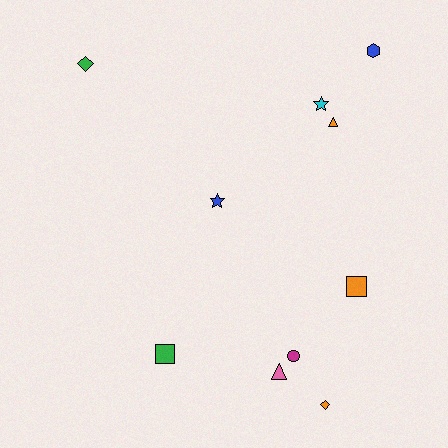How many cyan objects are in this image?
There is 1 cyan object.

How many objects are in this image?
There are 10 objects.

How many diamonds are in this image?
There are 2 diamonds.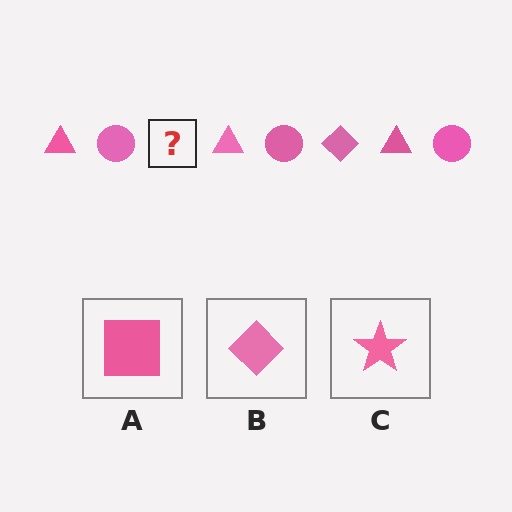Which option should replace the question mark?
Option B.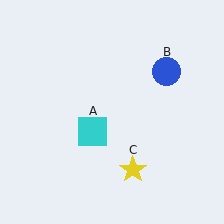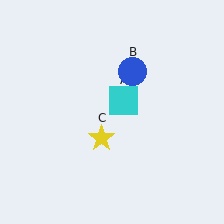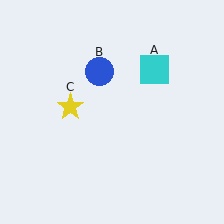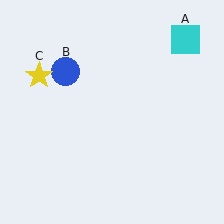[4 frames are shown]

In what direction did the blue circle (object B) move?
The blue circle (object B) moved left.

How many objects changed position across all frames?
3 objects changed position: cyan square (object A), blue circle (object B), yellow star (object C).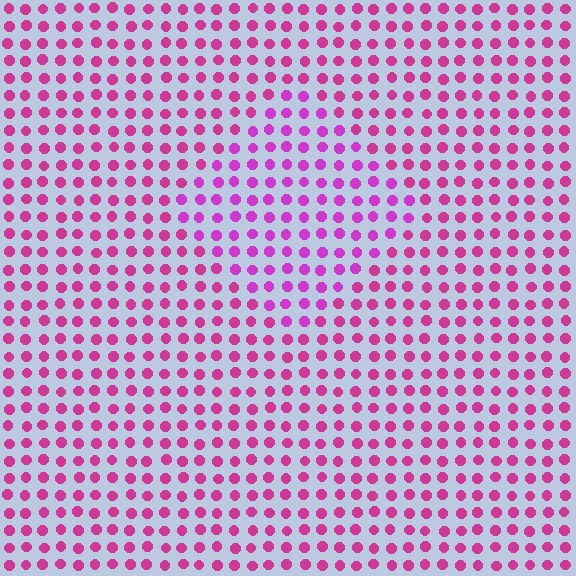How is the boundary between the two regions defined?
The boundary is defined purely by a slight shift in hue (about 21 degrees). Spacing, size, and orientation are identical on both sides.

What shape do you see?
I see a diamond.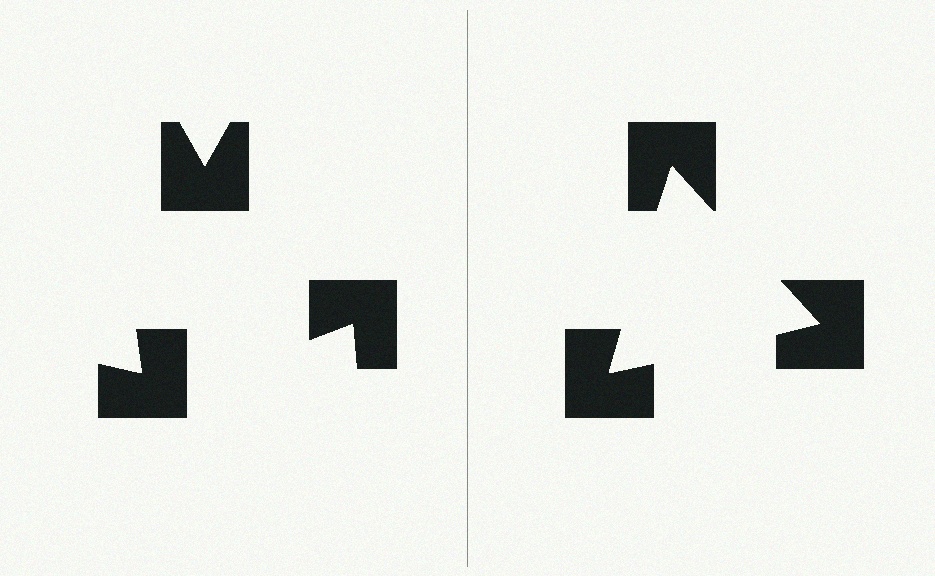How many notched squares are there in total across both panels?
6 — 3 on each side.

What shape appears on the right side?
An illusory triangle.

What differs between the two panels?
The notched squares are positioned identically on both sides; only the wedge orientations differ. On the right they align to a triangle; on the left they are misaligned.